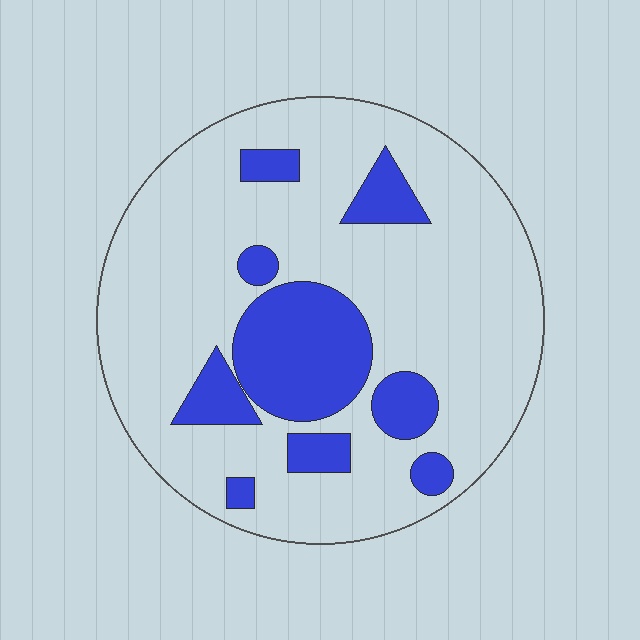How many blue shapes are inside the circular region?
9.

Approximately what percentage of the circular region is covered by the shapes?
Approximately 20%.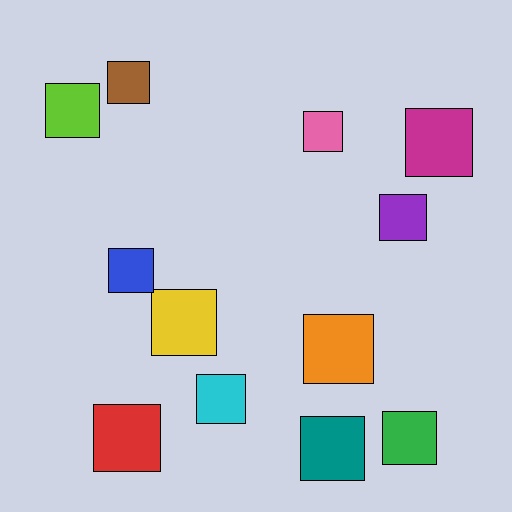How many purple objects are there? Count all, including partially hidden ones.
There is 1 purple object.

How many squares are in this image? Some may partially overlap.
There are 12 squares.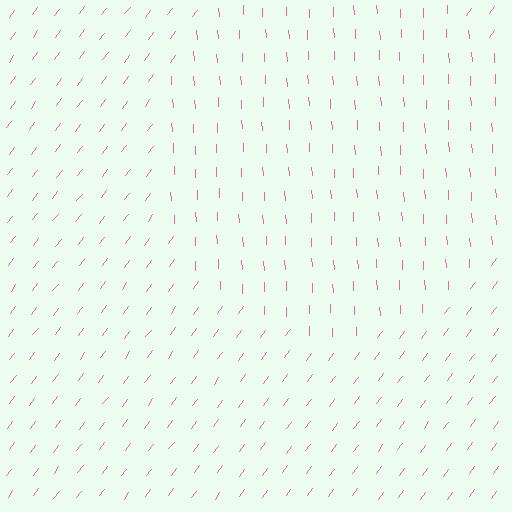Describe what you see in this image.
The image is filled with small pink line segments. A circle region in the image has lines oriented differently from the surrounding lines, creating a visible texture boundary.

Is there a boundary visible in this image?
Yes, there is a texture boundary formed by a change in line orientation.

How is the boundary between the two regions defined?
The boundary is defined purely by a change in line orientation (approximately 39 degrees difference). All lines are the same color and thickness.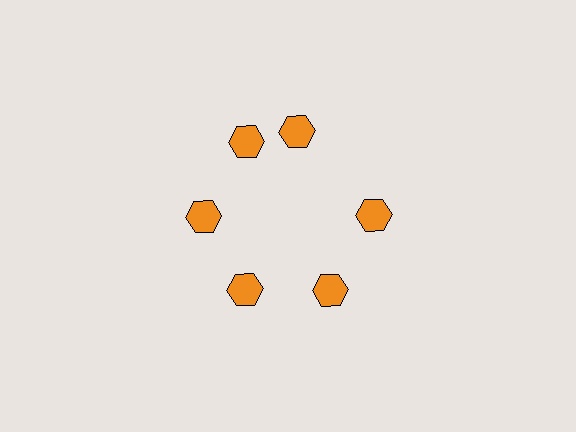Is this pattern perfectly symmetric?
No. The 6 orange hexagons are arranged in a ring, but one element near the 1 o'clock position is rotated out of alignment along the ring, breaking the 6-fold rotational symmetry.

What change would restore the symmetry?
The symmetry would be restored by rotating it back into even spacing with its neighbors so that all 6 hexagons sit at equal angles and equal distance from the center.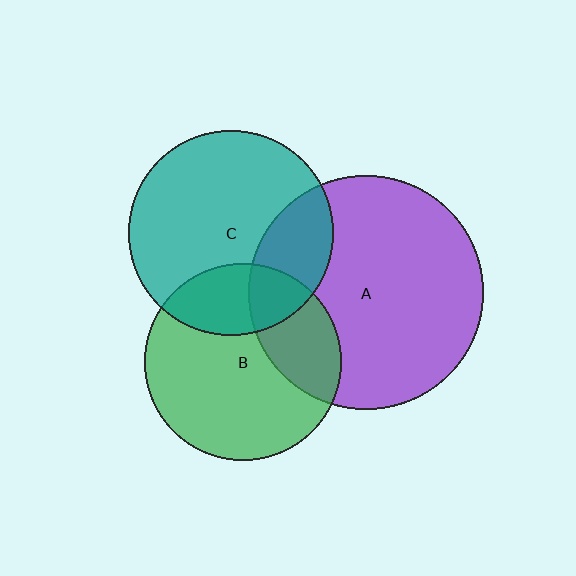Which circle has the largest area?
Circle A (purple).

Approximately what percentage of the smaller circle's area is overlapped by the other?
Approximately 25%.